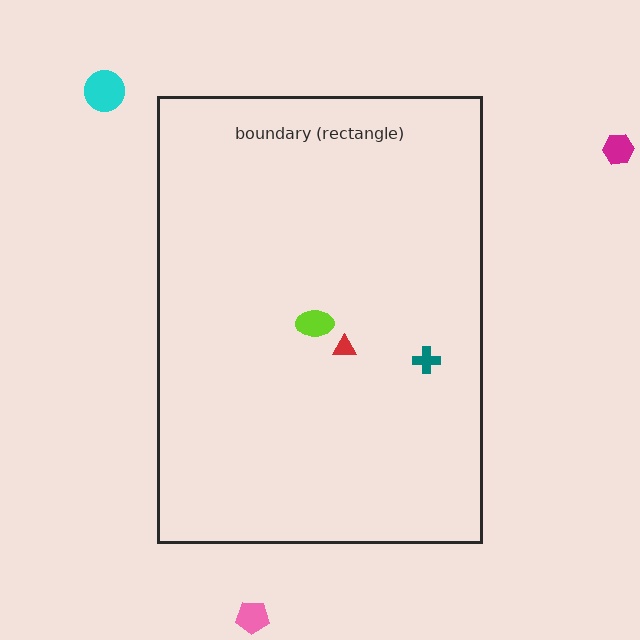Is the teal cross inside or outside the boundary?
Inside.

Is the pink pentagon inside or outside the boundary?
Outside.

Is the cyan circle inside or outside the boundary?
Outside.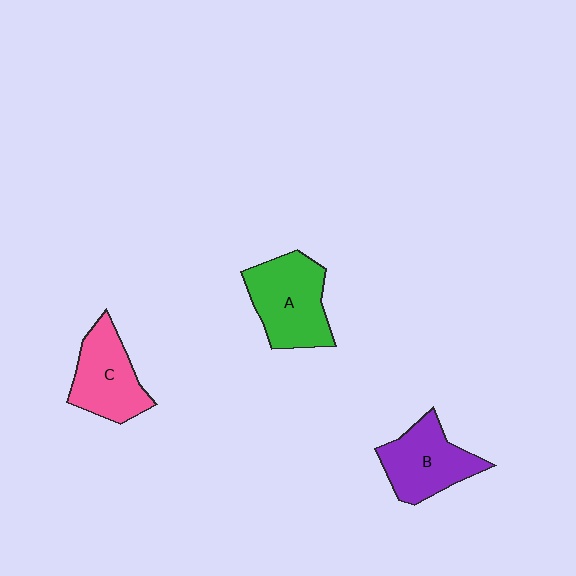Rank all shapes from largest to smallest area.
From largest to smallest: A (green), B (purple), C (pink).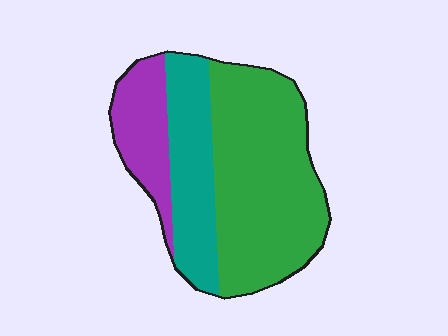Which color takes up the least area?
Purple, at roughly 20%.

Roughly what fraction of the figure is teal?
Teal takes up about one quarter (1/4) of the figure.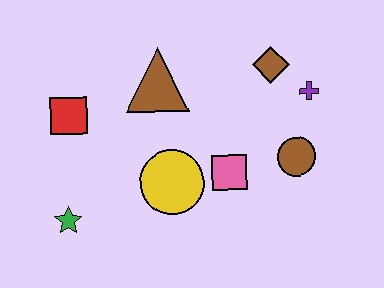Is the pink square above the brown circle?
No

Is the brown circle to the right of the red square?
Yes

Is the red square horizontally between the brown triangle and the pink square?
No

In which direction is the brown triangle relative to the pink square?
The brown triangle is above the pink square.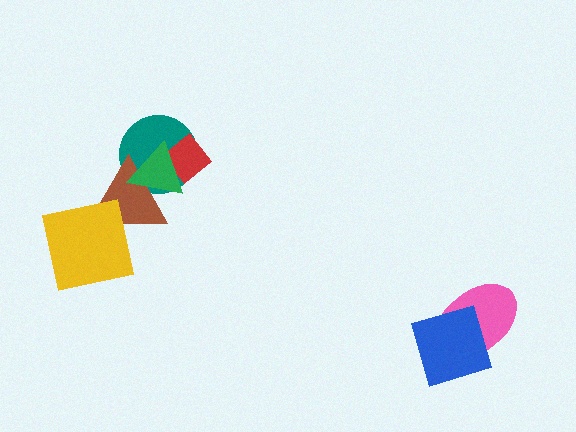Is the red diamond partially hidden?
Yes, it is partially covered by another shape.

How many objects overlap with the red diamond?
2 objects overlap with the red diamond.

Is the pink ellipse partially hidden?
Yes, it is partially covered by another shape.